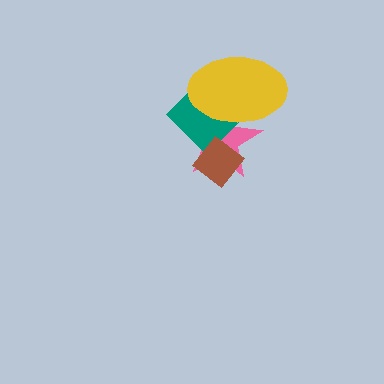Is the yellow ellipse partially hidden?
No, no other shape covers it.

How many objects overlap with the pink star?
3 objects overlap with the pink star.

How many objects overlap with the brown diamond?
2 objects overlap with the brown diamond.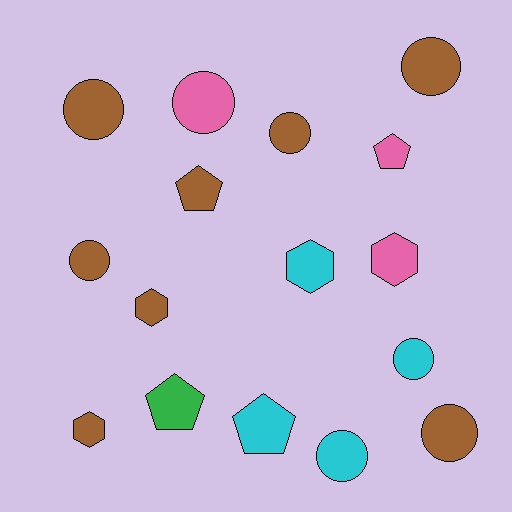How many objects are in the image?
There are 16 objects.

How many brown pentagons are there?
There is 1 brown pentagon.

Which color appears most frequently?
Brown, with 8 objects.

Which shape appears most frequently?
Circle, with 8 objects.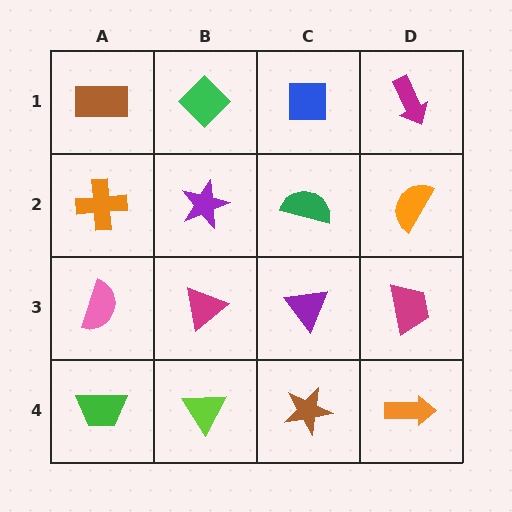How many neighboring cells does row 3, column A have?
3.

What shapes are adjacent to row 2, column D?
A magenta arrow (row 1, column D), a magenta trapezoid (row 3, column D), a green semicircle (row 2, column C).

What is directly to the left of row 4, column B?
A green trapezoid.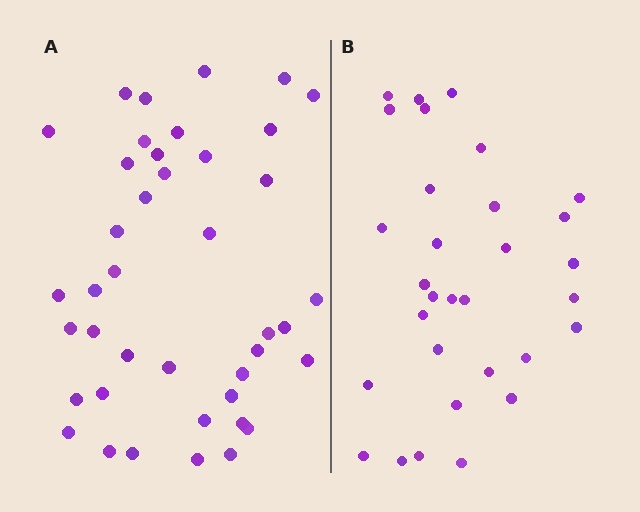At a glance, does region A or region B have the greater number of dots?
Region A (the left region) has more dots.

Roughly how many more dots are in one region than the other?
Region A has roughly 10 or so more dots than region B.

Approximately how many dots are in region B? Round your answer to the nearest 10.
About 30 dots. (The exact count is 31, which rounds to 30.)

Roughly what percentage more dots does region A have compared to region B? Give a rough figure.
About 30% more.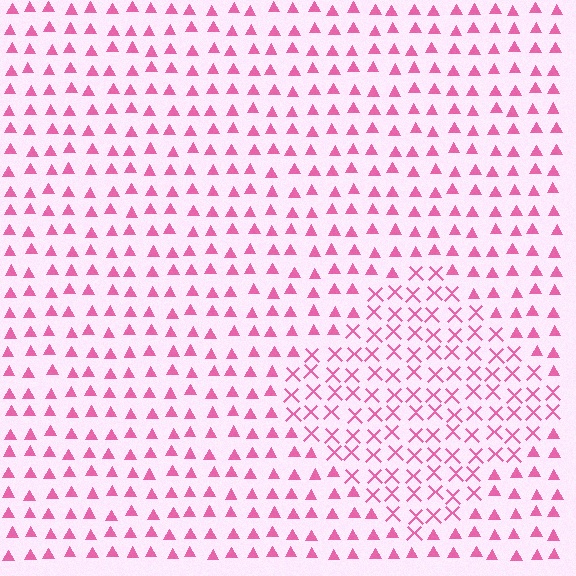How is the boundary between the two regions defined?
The boundary is defined by a change in element shape: X marks inside vs. triangles outside. All elements share the same color and spacing.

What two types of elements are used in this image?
The image uses X marks inside the diamond region and triangles outside it.